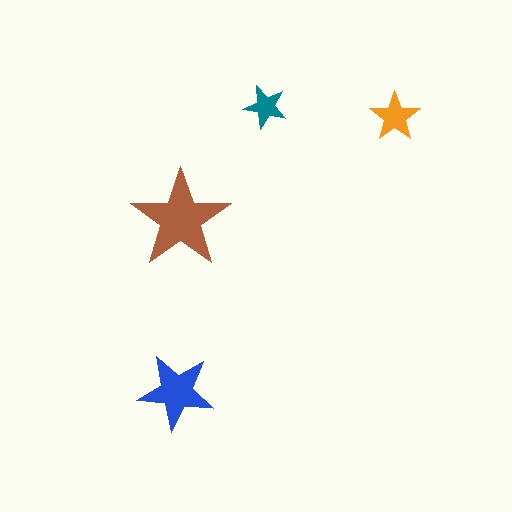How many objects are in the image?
There are 4 objects in the image.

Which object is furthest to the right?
The orange star is rightmost.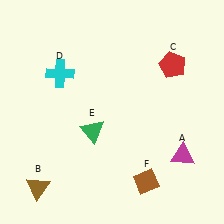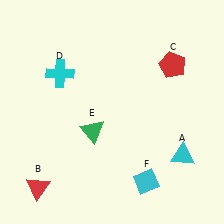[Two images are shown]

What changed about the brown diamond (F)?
In Image 1, F is brown. In Image 2, it changed to cyan.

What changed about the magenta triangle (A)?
In Image 1, A is magenta. In Image 2, it changed to cyan.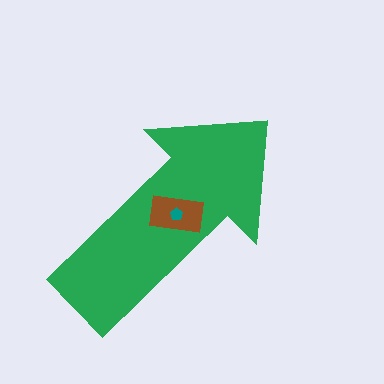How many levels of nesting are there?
3.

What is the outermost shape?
The green arrow.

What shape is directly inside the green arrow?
The brown rectangle.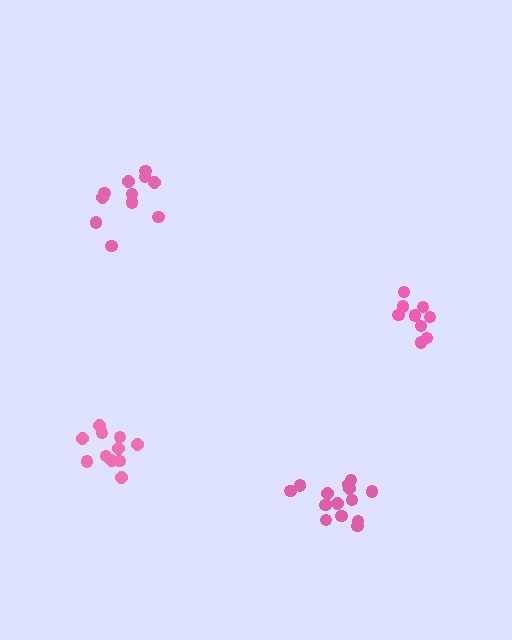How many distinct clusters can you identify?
There are 4 distinct clusters.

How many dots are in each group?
Group 1: 14 dots, Group 2: 9 dots, Group 3: 11 dots, Group 4: 11 dots (45 total).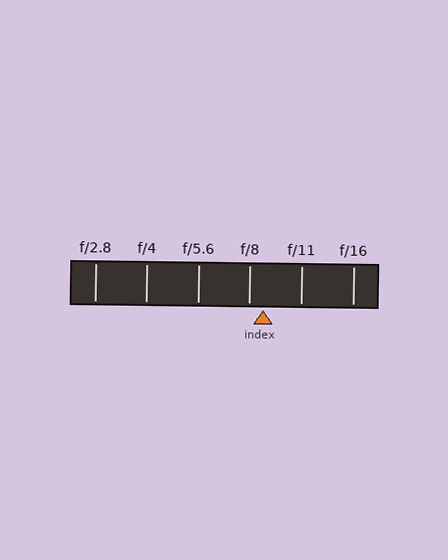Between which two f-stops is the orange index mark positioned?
The index mark is between f/8 and f/11.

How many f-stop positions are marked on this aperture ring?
There are 6 f-stop positions marked.